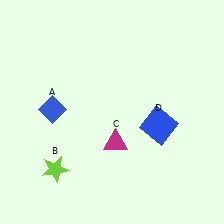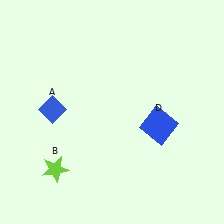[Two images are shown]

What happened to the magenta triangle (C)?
The magenta triangle (C) was removed in Image 2. It was in the bottom-right area of Image 1.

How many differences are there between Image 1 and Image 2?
There is 1 difference between the two images.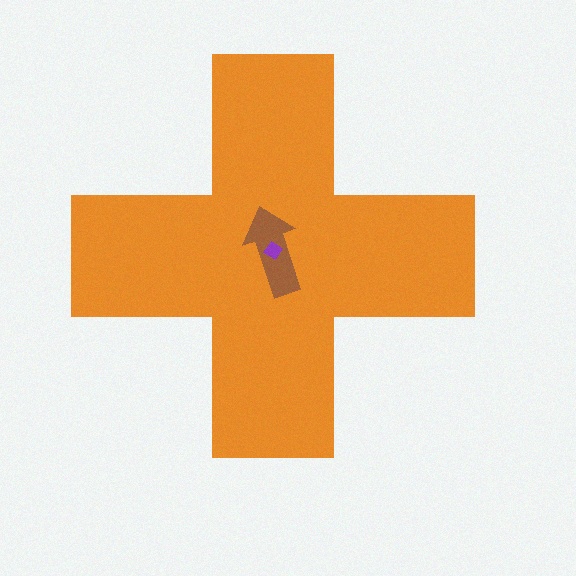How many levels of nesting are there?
3.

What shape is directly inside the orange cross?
The brown arrow.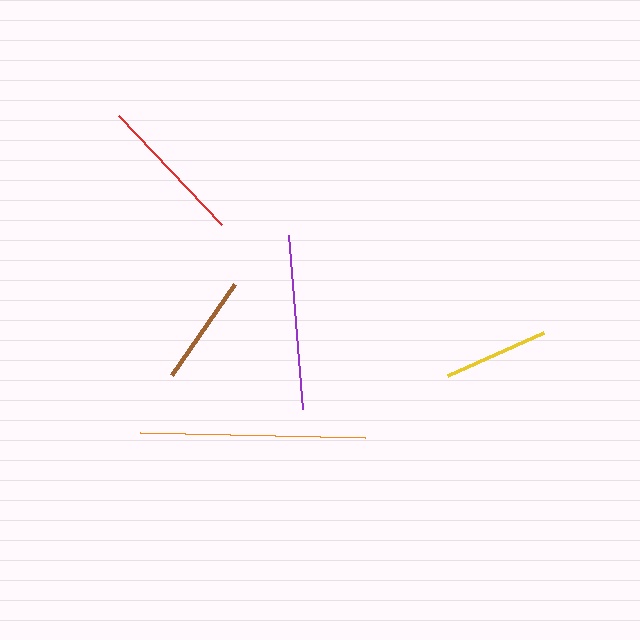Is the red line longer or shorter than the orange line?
The orange line is longer than the red line.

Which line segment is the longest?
The orange line is the longest at approximately 224 pixels.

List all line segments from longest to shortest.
From longest to shortest: orange, purple, red, brown, yellow.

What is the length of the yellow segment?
The yellow segment is approximately 105 pixels long.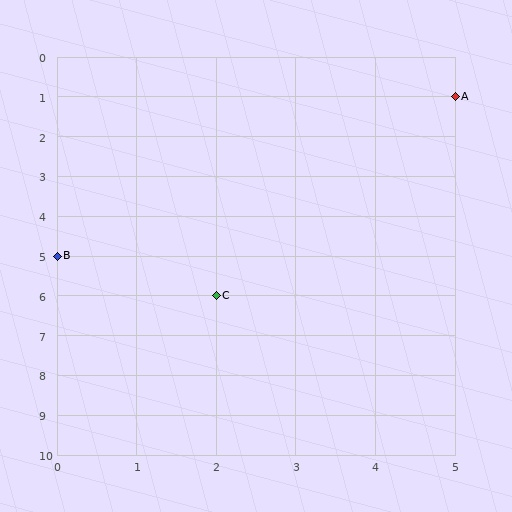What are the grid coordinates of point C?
Point C is at grid coordinates (2, 6).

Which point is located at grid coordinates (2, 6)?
Point C is at (2, 6).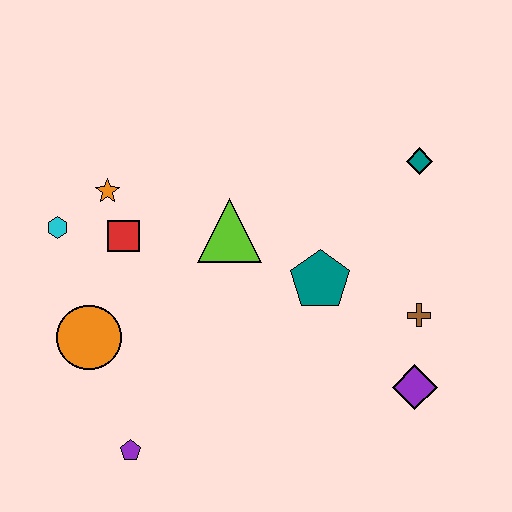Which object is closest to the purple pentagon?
The orange circle is closest to the purple pentagon.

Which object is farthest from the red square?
The purple diamond is farthest from the red square.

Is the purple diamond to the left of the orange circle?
No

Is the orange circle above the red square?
No